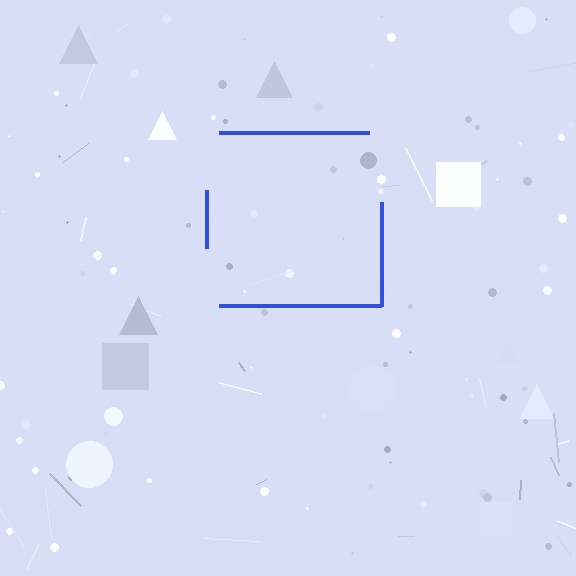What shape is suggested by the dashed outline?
The dashed outline suggests a square.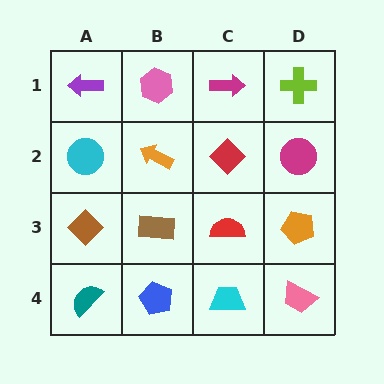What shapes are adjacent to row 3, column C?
A red diamond (row 2, column C), a cyan trapezoid (row 4, column C), a brown rectangle (row 3, column B), an orange pentagon (row 3, column D).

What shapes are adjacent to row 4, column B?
A brown rectangle (row 3, column B), a teal semicircle (row 4, column A), a cyan trapezoid (row 4, column C).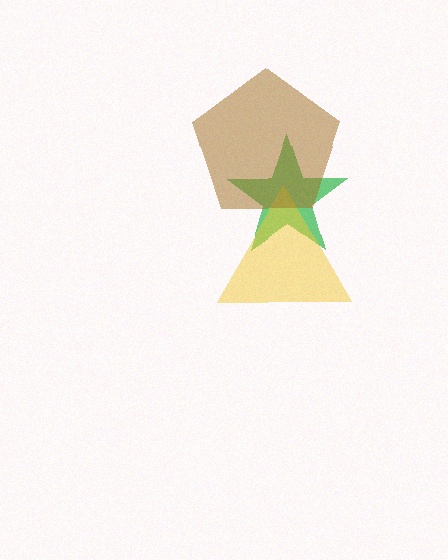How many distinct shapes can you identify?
There are 3 distinct shapes: a green star, a yellow triangle, a brown pentagon.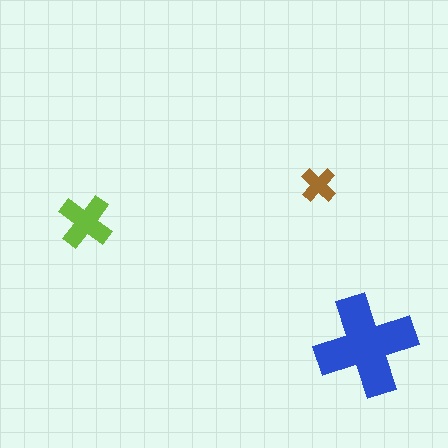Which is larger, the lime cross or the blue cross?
The blue one.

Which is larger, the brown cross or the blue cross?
The blue one.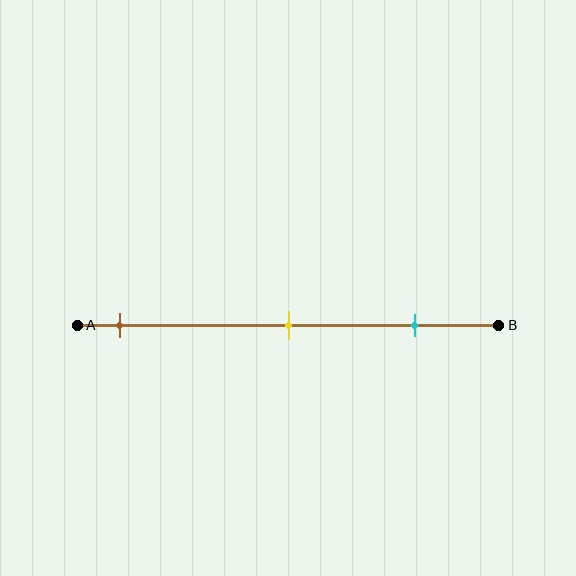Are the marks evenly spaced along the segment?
Yes, the marks are approximately evenly spaced.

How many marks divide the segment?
There are 3 marks dividing the segment.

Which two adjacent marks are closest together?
The yellow and cyan marks are the closest adjacent pair.